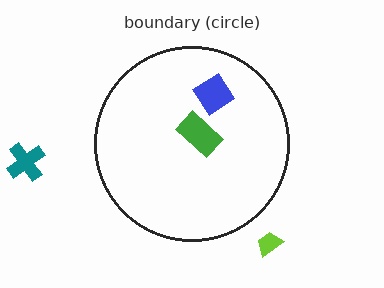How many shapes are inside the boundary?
2 inside, 2 outside.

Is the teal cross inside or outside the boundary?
Outside.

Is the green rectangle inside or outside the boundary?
Inside.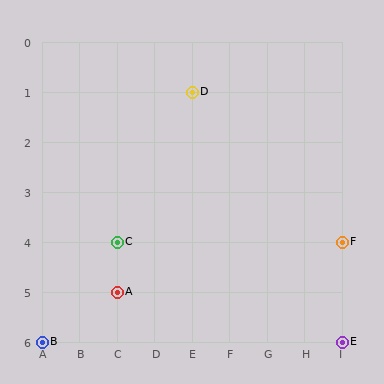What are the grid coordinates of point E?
Point E is at grid coordinates (I, 6).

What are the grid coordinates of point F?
Point F is at grid coordinates (I, 4).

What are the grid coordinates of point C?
Point C is at grid coordinates (C, 4).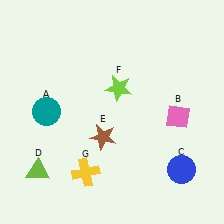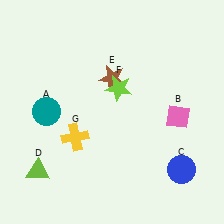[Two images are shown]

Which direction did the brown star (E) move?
The brown star (E) moved up.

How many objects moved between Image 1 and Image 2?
2 objects moved between the two images.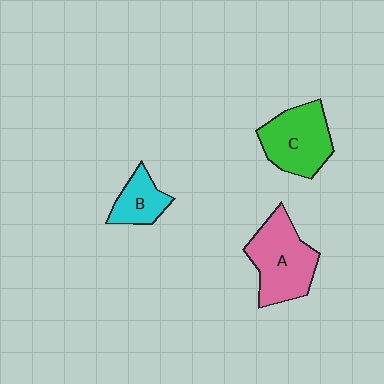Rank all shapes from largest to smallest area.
From largest to smallest: A (pink), C (green), B (cyan).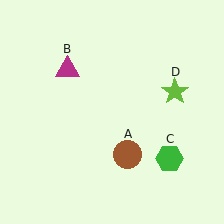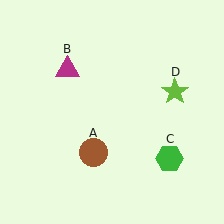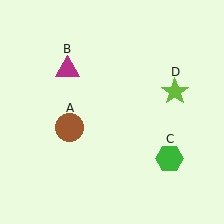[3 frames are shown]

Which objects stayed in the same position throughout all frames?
Magenta triangle (object B) and green hexagon (object C) and lime star (object D) remained stationary.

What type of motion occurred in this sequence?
The brown circle (object A) rotated clockwise around the center of the scene.